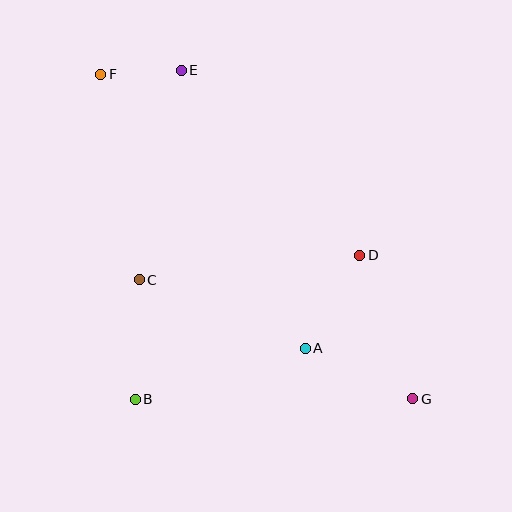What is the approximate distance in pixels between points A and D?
The distance between A and D is approximately 108 pixels.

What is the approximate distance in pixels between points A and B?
The distance between A and B is approximately 178 pixels.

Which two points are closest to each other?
Points E and F are closest to each other.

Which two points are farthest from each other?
Points F and G are farthest from each other.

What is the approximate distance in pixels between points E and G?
The distance between E and G is approximately 402 pixels.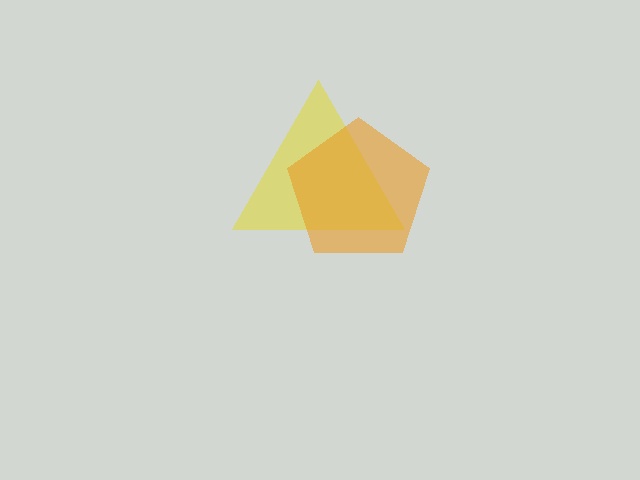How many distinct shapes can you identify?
There are 2 distinct shapes: a yellow triangle, an orange pentagon.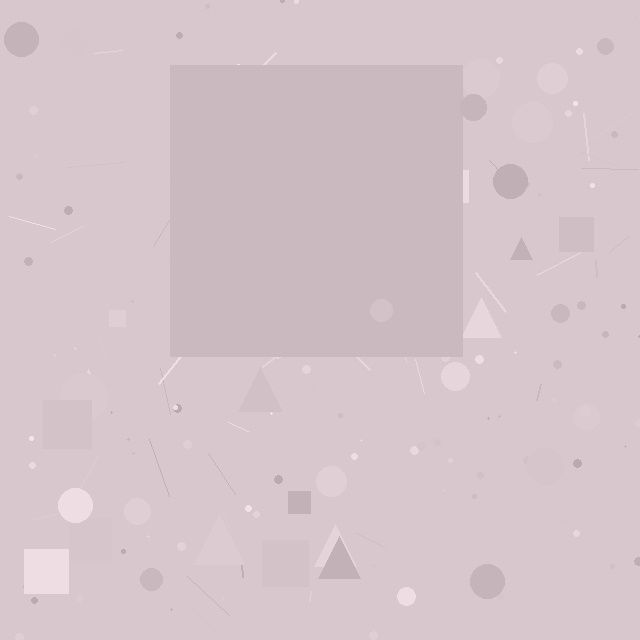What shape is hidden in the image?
A square is hidden in the image.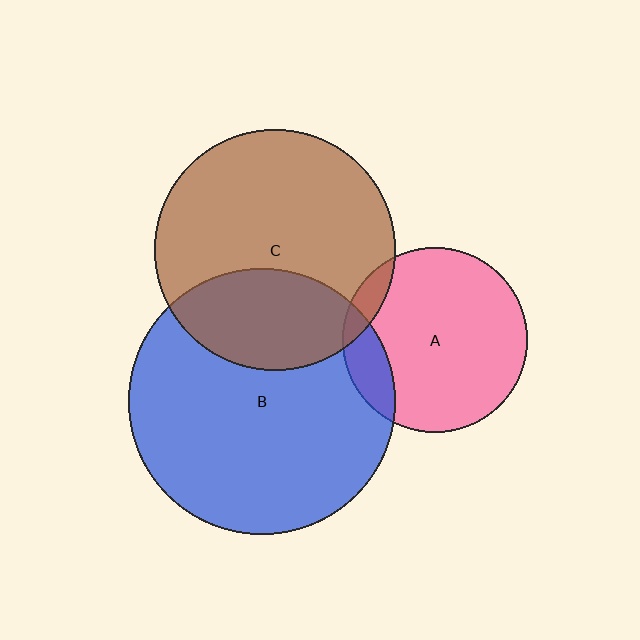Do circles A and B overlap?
Yes.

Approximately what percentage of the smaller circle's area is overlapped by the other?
Approximately 15%.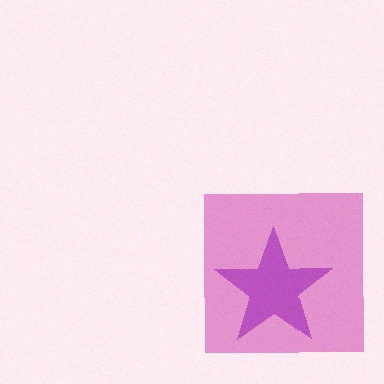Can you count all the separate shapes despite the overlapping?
Yes, there are 2 separate shapes.